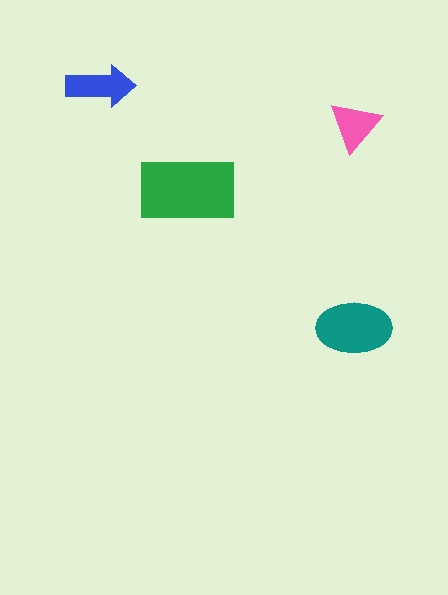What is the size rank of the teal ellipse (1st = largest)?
2nd.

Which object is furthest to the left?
The blue arrow is leftmost.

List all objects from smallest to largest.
The pink triangle, the blue arrow, the teal ellipse, the green rectangle.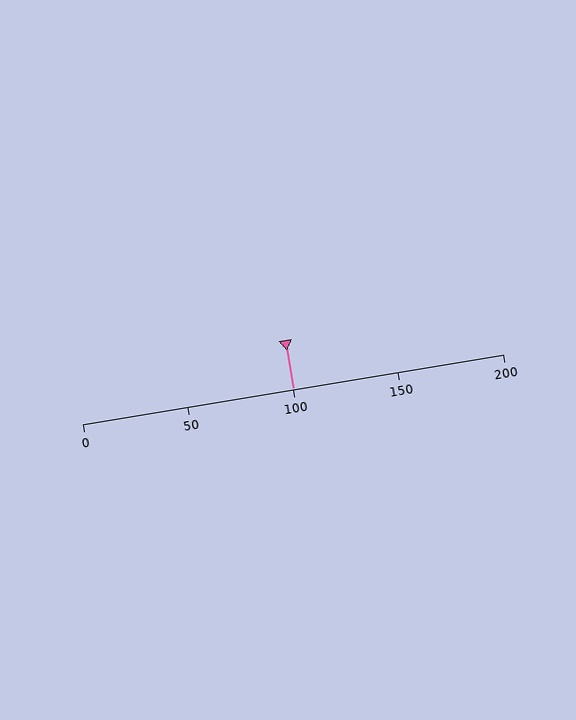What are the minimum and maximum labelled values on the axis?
The axis runs from 0 to 200.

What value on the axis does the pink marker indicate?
The marker indicates approximately 100.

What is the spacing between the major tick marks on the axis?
The major ticks are spaced 50 apart.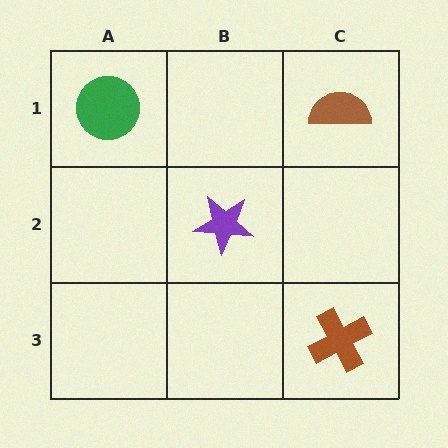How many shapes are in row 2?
1 shape.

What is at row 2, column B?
A purple star.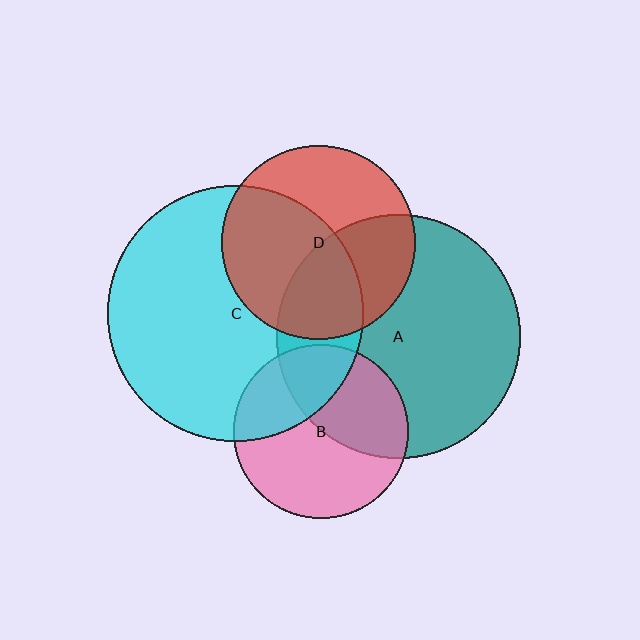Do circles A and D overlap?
Yes.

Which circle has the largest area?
Circle C (cyan).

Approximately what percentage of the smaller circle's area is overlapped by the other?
Approximately 40%.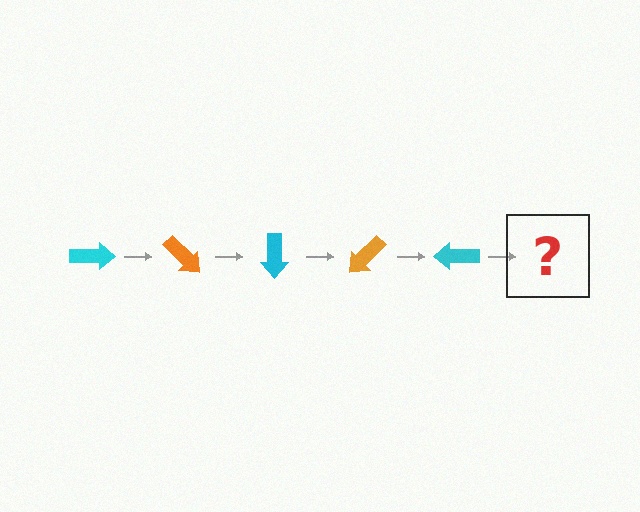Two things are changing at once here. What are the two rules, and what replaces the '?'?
The two rules are that it rotates 45 degrees each step and the color cycles through cyan and orange. The '?' should be an orange arrow, rotated 225 degrees from the start.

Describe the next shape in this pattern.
It should be an orange arrow, rotated 225 degrees from the start.